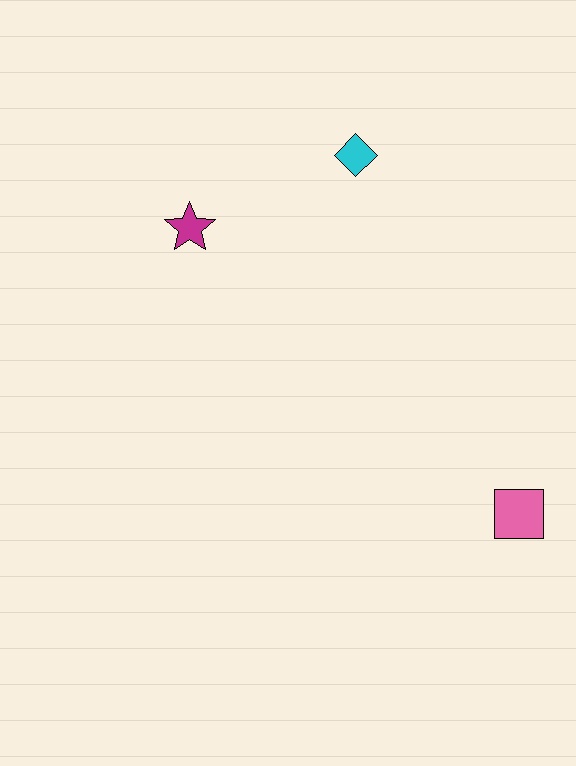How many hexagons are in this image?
There are no hexagons.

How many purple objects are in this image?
There are no purple objects.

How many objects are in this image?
There are 3 objects.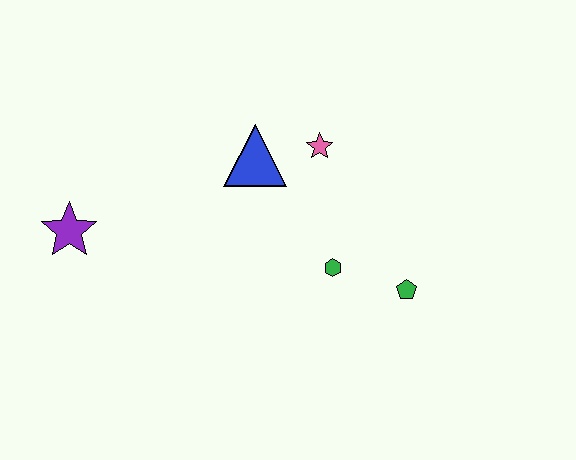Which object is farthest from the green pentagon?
The purple star is farthest from the green pentagon.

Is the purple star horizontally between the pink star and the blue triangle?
No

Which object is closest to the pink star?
The blue triangle is closest to the pink star.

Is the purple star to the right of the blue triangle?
No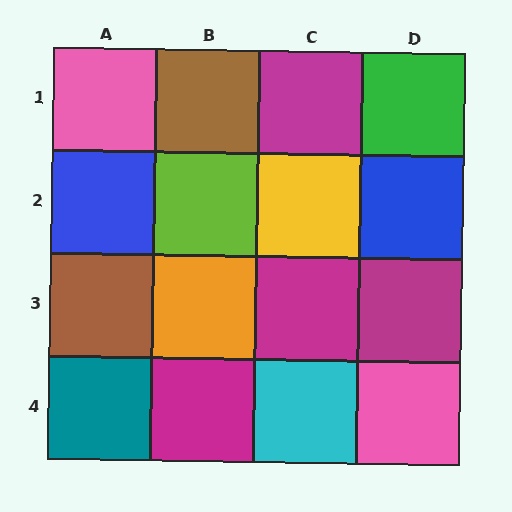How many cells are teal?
1 cell is teal.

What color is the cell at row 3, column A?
Brown.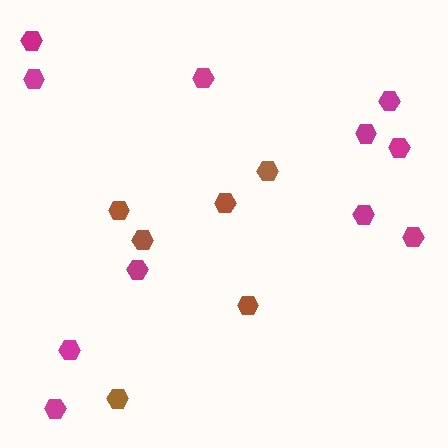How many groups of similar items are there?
There are 2 groups: one group of brown hexagons (6) and one group of magenta hexagons (11).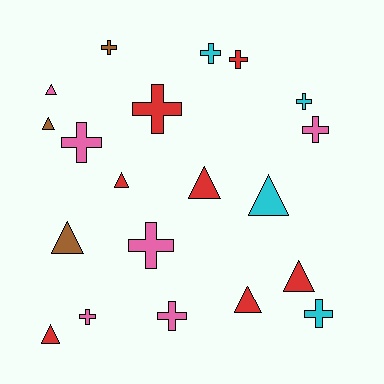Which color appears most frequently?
Red, with 7 objects.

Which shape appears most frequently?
Cross, with 11 objects.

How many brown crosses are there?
There is 1 brown cross.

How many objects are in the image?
There are 20 objects.